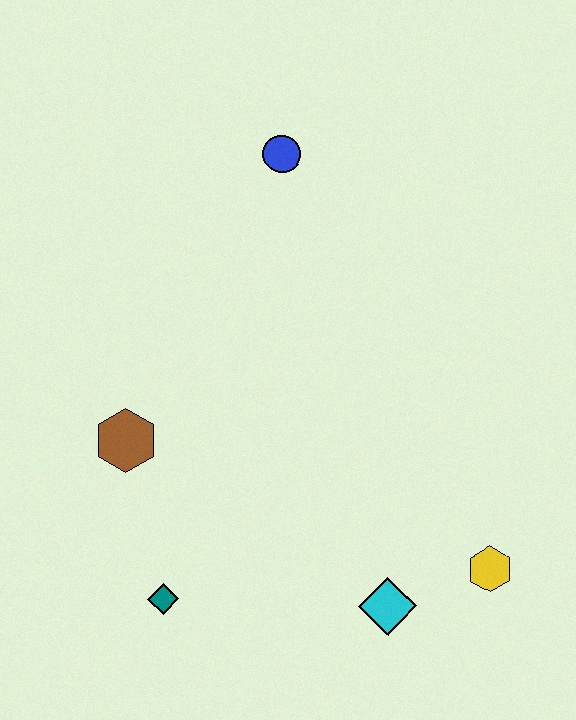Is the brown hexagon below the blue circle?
Yes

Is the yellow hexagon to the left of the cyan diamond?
No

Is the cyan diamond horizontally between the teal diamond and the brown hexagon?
No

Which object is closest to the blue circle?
The brown hexagon is closest to the blue circle.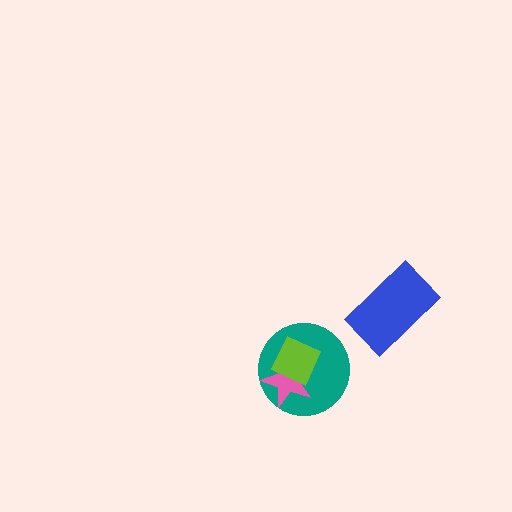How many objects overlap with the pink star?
2 objects overlap with the pink star.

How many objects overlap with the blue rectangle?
0 objects overlap with the blue rectangle.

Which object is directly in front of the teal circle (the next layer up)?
The pink star is directly in front of the teal circle.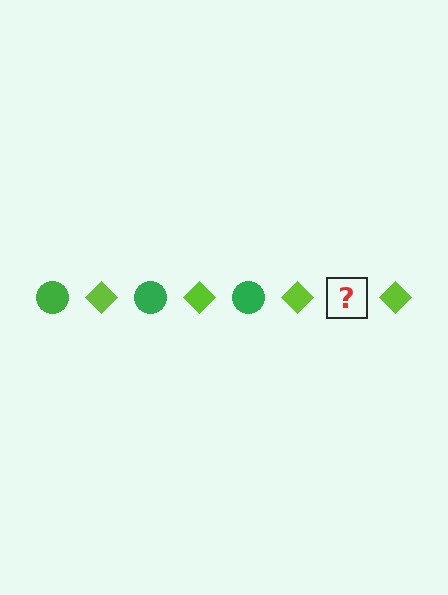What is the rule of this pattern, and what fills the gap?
The rule is that the pattern alternates between green circle and lime diamond. The gap should be filled with a green circle.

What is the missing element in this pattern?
The missing element is a green circle.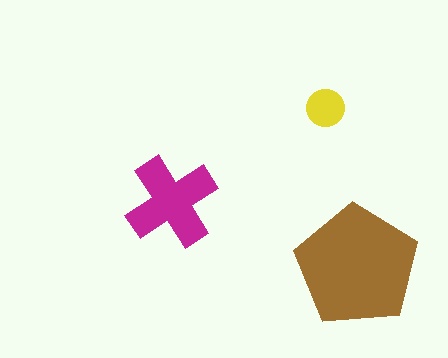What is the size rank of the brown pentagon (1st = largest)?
1st.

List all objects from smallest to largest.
The yellow circle, the magenta cross, the brown pentagon.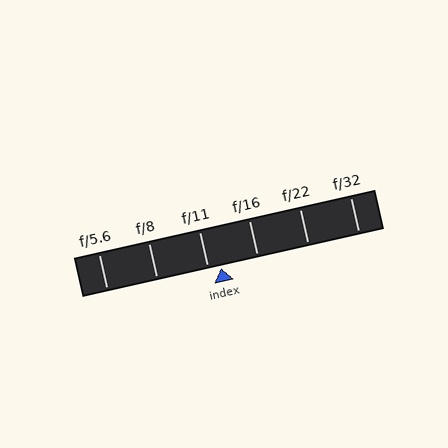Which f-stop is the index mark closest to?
The index mark is closest to f/11.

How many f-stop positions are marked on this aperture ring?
There are 6 f-stop positions marked.